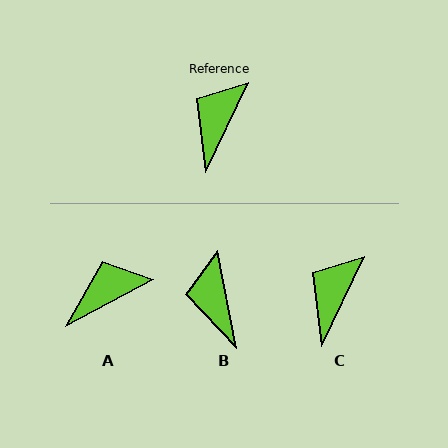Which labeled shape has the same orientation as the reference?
C.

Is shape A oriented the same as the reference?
No, it is off by about 37 degrees.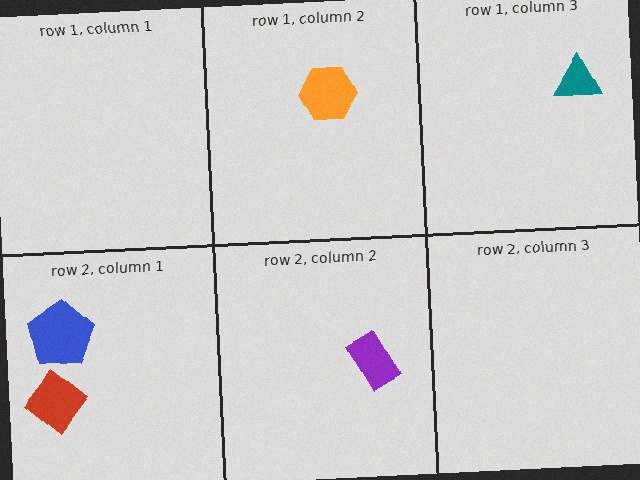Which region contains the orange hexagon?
The row 1, column 2 region.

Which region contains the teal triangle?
The row 1, column 3 region.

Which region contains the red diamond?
The row 2, column 1 region.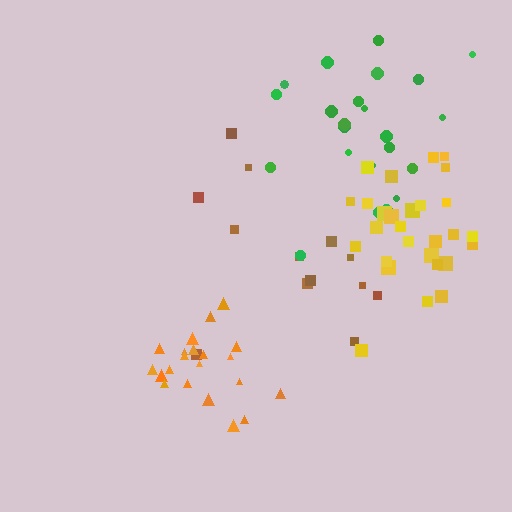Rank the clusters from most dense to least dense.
orange, yellow, green, brown.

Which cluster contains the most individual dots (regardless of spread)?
Yellow (28).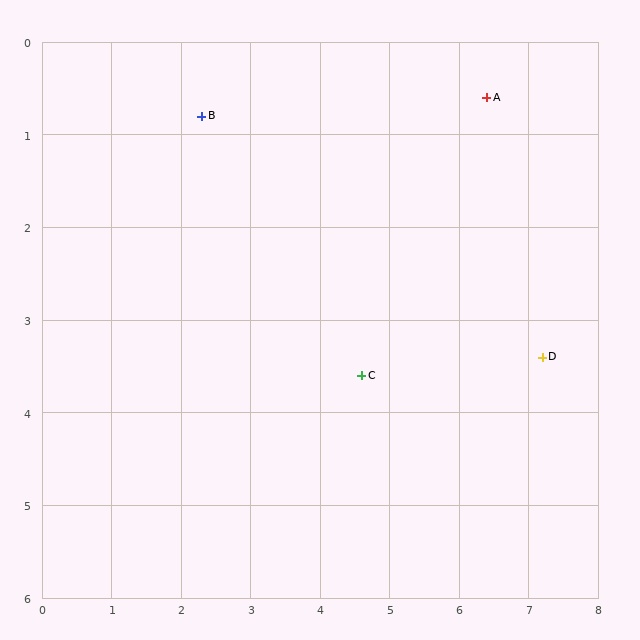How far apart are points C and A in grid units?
Points C and A are about 3.5 grid units apart.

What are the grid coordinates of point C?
Point C is at approximately (4.6, 3.6).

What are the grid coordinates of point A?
Point A is at approximately (6.4, 0.6).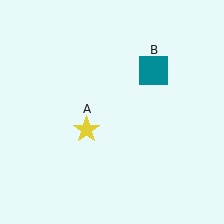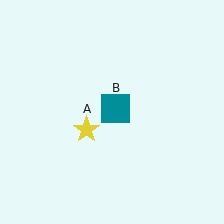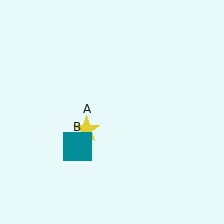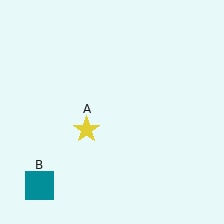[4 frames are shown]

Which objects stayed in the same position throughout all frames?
Yellow star (object A) remained stationary.